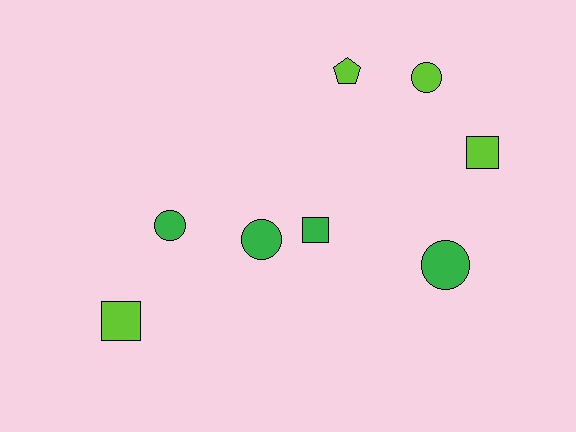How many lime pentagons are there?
There is 1 lime pentagon.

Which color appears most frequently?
Green, with 4 objects.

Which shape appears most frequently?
Circle, with 4 objects.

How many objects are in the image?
There are 8 objects.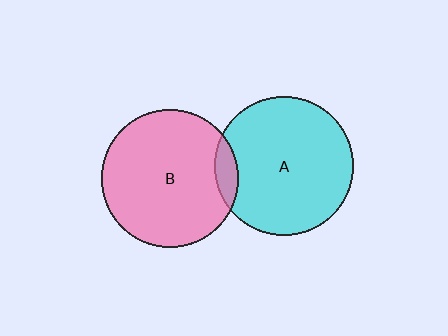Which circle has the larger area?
Circle A (cyan).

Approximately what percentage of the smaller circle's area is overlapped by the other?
Approximately 10%.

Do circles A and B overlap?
Yes.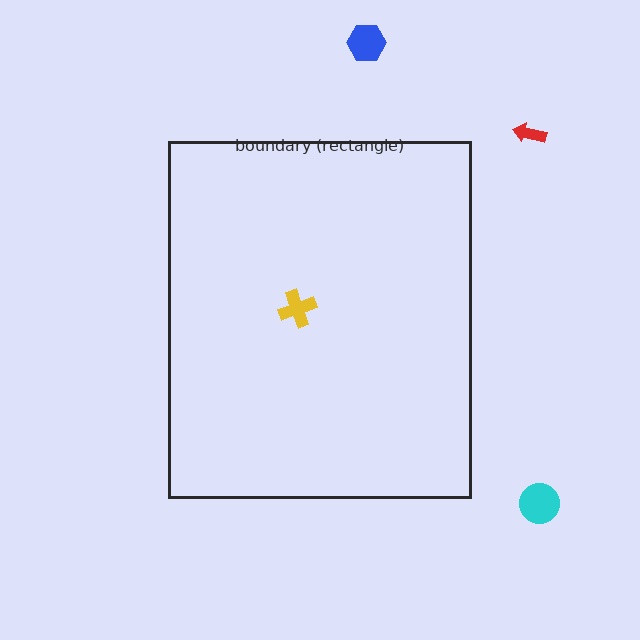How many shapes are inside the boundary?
1 inside, 3 outside.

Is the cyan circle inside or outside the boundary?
Outside.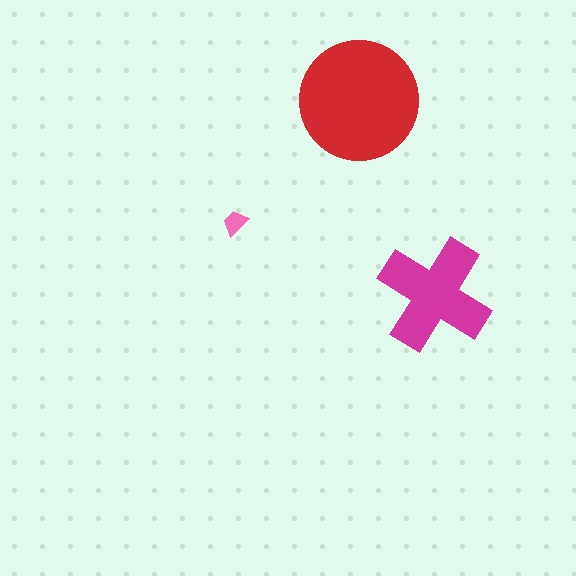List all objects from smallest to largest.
The pink trapezoid, the magenta cross, the red circle.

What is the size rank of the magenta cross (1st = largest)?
2nd.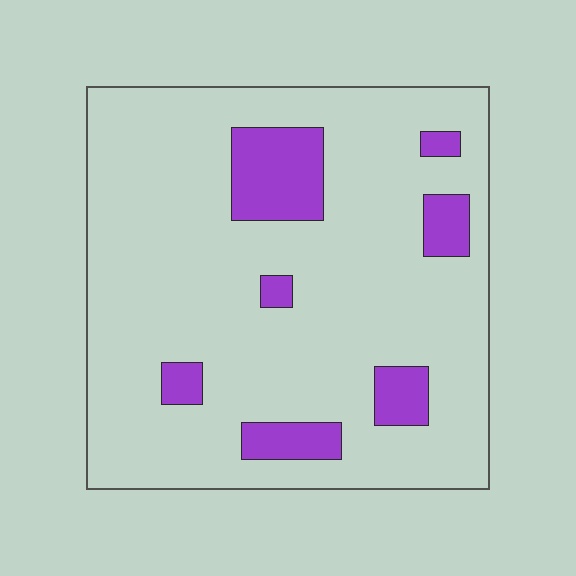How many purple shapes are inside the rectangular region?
7.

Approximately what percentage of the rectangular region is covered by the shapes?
Approximately 15%.